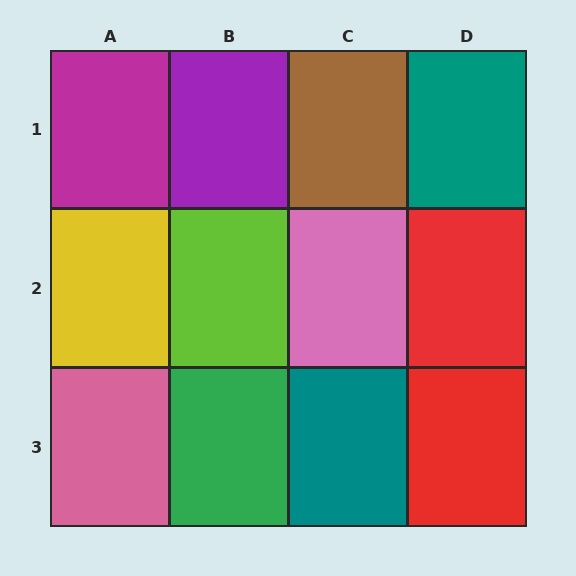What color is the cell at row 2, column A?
Yellow.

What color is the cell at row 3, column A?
Pink.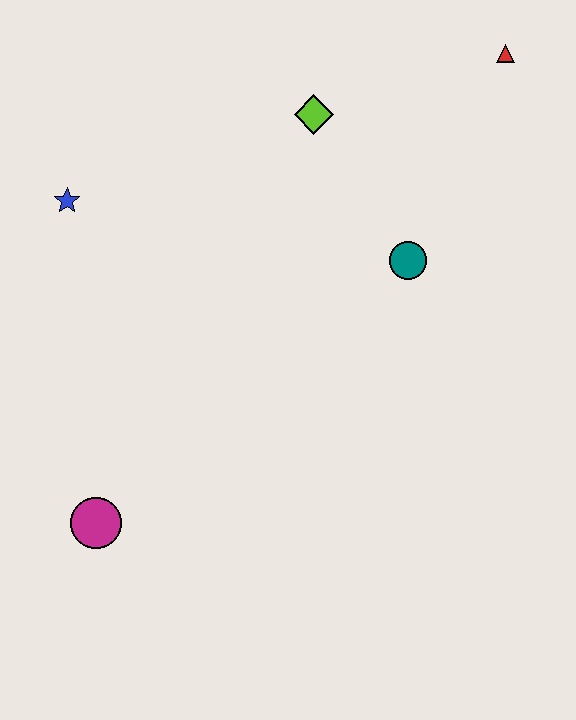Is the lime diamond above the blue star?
Yes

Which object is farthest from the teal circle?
The magenta circle is farthest from the teal circle.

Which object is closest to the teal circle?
The lime diamond is closest to the teal circle.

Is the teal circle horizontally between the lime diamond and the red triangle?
Yes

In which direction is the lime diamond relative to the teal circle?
The lime diamond is above the teal circle.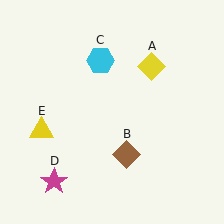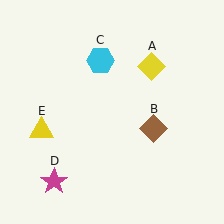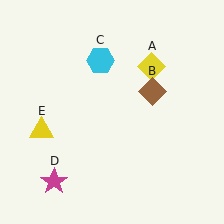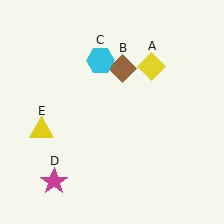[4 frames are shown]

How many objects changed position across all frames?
1 object changed position: brown diamond (object B).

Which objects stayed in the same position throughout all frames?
Yellow diamond (object A) and cyan hexagon (object C) and magenta star (object D) and yellow triangle (object E) remained stationary.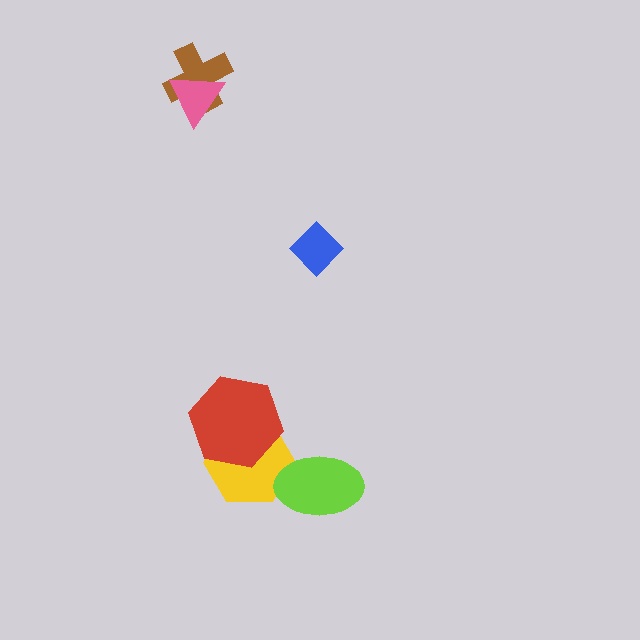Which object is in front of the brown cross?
The pink triangle is in front of the brown cross.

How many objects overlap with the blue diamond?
0 objects overlap with the blue diamond.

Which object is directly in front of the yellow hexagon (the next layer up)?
The lime ellipse is directly in front of the yellow hexagon.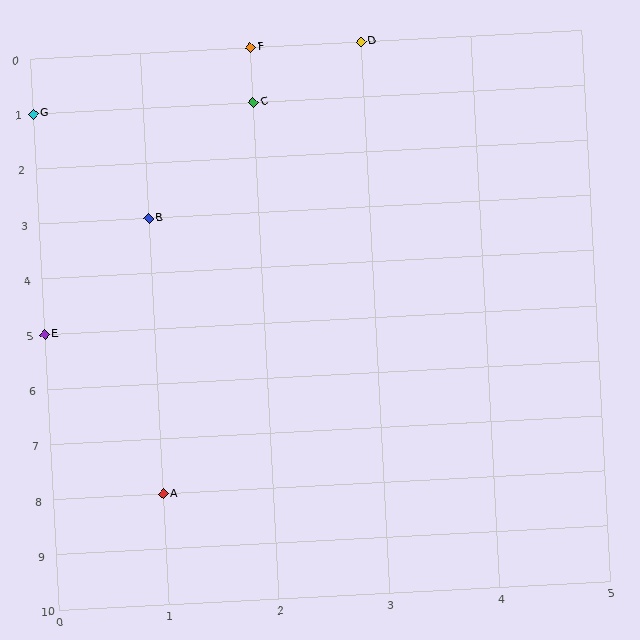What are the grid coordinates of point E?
Point E is at grid coordinates (0, 5).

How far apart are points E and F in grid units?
Points E and F are 2 columns and 5 rows apart (about 5.4 grid units diagonally).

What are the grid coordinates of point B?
Point B is at grid coordinates (1, 3).